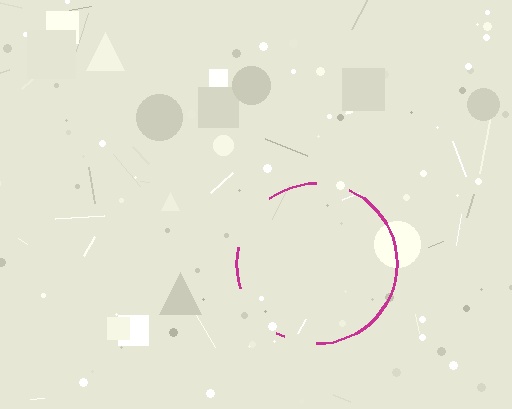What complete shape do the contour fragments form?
The contour fragments form a circle.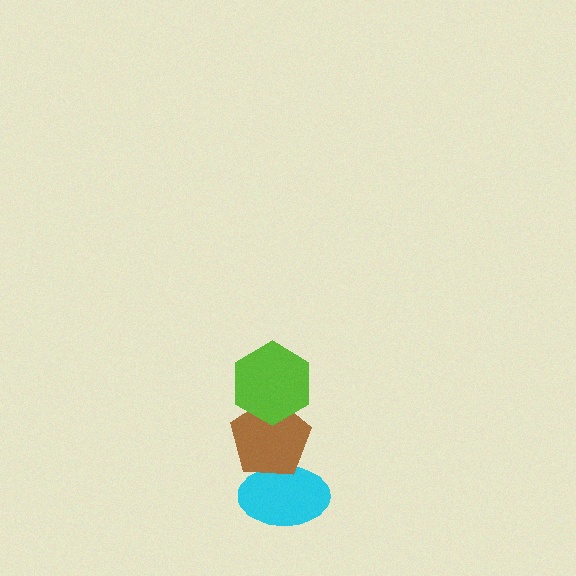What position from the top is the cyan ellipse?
The cyan ellipse is 3rd from the top.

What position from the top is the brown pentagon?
The brown pentagon is 2nd from the top.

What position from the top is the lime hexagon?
The lime hexagon is 1st from the top.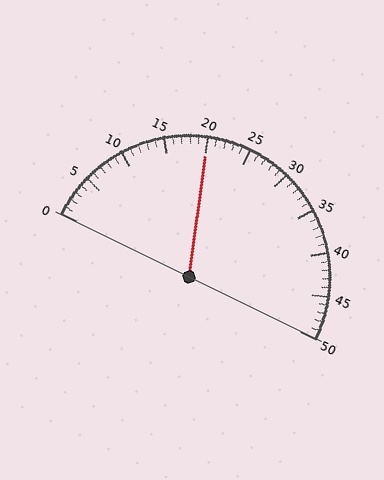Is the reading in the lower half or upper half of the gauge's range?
The reading is in the lower half of the range (0 to 50).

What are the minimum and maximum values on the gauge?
The gauge ranges from 0 to 50.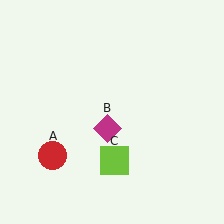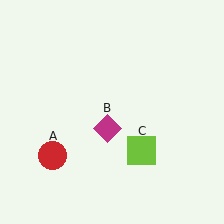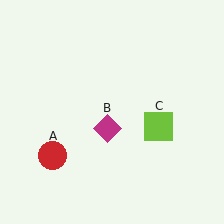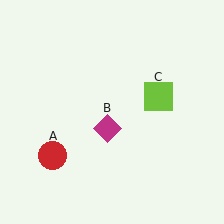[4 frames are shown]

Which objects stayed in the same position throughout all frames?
Red circle (object A) and magenta diamond (object B) remained stationary.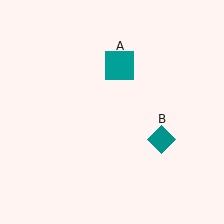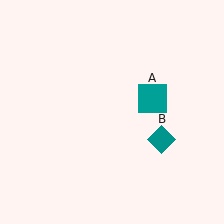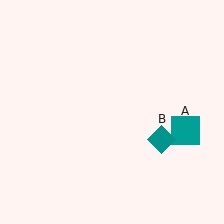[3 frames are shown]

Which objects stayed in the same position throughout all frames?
Teal diamond (object B) remained stationary.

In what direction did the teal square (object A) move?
The teal square (object A) moved down and to the right.